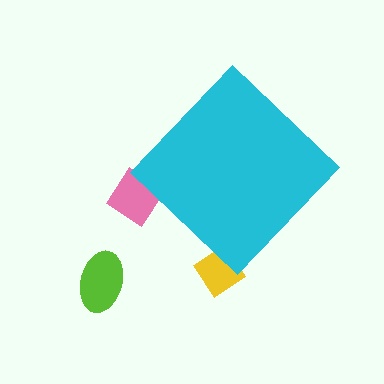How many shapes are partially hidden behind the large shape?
2 shapes are partially hidden.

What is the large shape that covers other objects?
A cyan diamond.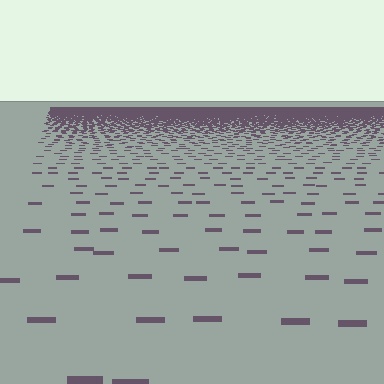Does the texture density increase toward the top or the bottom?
Density increases toward the top.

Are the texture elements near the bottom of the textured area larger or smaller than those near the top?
Larger. Near the bottom, elements are closer to the viewer and appear at a bigger on-screen size.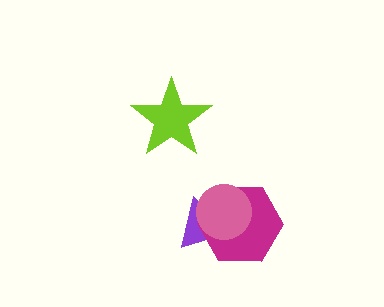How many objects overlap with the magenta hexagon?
2 objects overlap with the magenta hexagon.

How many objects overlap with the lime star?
0 objects overlap with the lime star.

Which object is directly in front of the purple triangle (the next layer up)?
The magenta hexagon is directly in front of the purple triangle.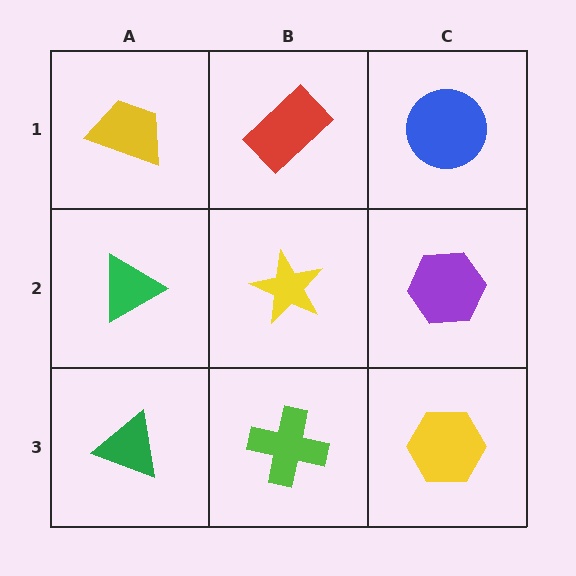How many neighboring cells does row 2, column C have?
3.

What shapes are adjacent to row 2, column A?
A yellow trapezoid (row 1, column A), a green triangle (row 3, column A), a yellow star (row 2, column B).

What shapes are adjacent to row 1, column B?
A yellow star (row 2, column B), a yellow trapezoid (row 1, column A), a blue circle (row 1, column C).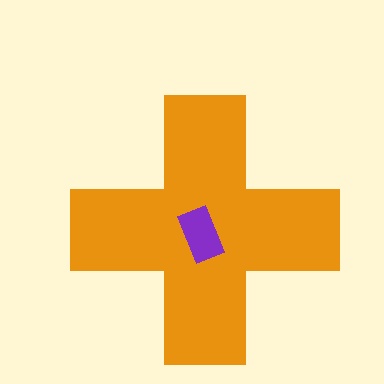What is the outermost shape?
The orange cross.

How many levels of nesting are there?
2.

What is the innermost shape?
The purple rectangle.